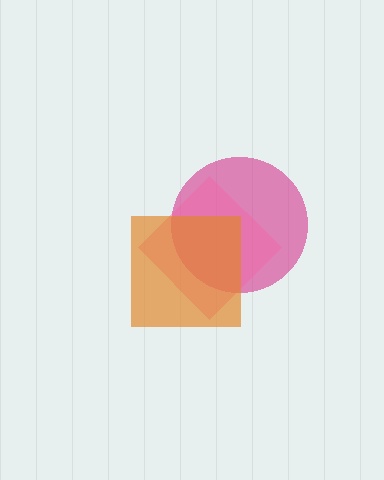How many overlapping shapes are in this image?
There are 3 overlapping shapes in the image.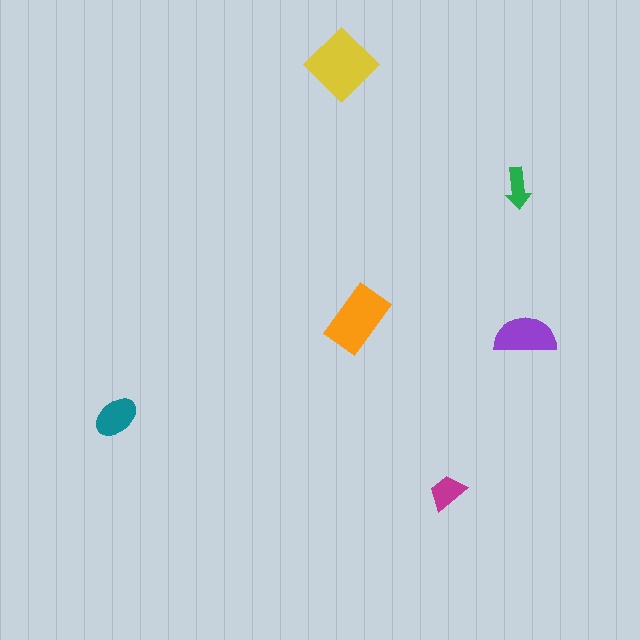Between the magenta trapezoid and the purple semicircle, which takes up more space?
The purple semicircle.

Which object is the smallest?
The green arrow.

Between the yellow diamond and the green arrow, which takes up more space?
The yellow diamond.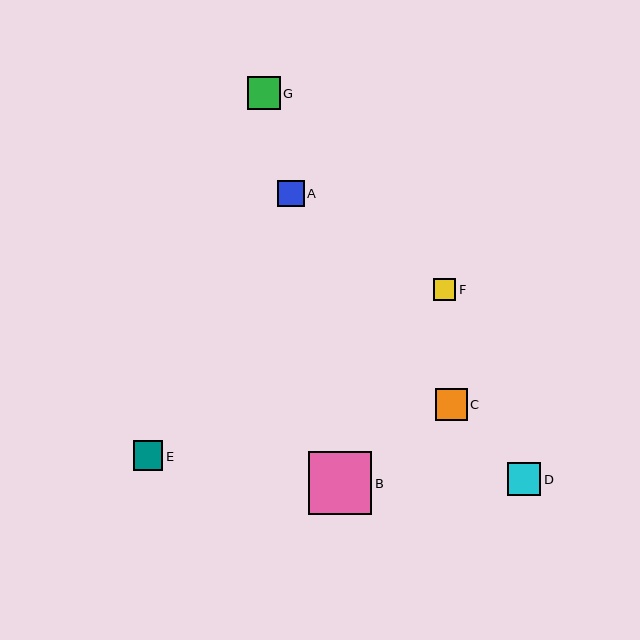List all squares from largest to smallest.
From largest to smallest: B, D, G, C, E, A, F.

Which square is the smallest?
Square F is the smallest with a size of approximately 22 pixels.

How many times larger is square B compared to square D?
Square B is approximately 1.9 times the size of square D.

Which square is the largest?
Square B is the largest with a size of approximately 63 pixels.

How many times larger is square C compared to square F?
Square C is approximately 1.4 times the size of square F.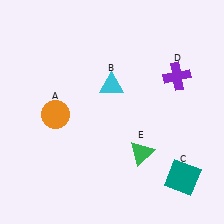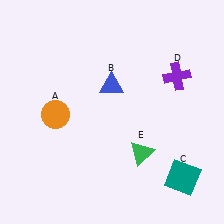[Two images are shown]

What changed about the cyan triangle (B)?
In Image 1, B is cyan. In Image 2, it changed to blue.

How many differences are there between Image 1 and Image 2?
There is 1 difference between the two images.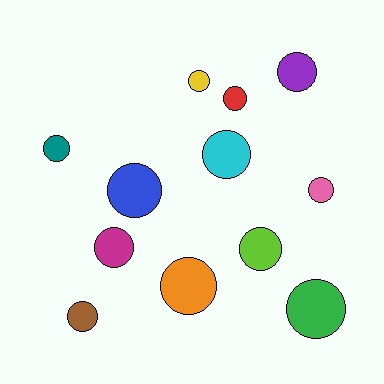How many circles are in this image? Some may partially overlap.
There are 12 circles.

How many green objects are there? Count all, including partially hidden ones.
There is 1 green object.